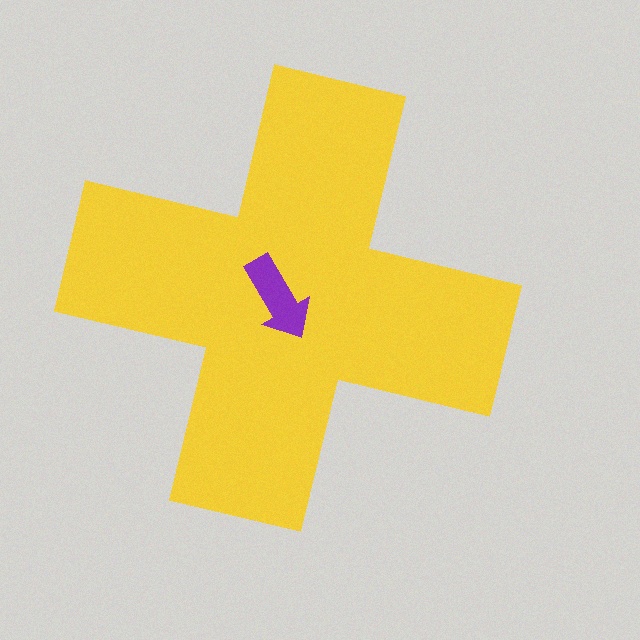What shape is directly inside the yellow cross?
The purple arrow.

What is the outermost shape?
The yellow cross.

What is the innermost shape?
The purple arrow.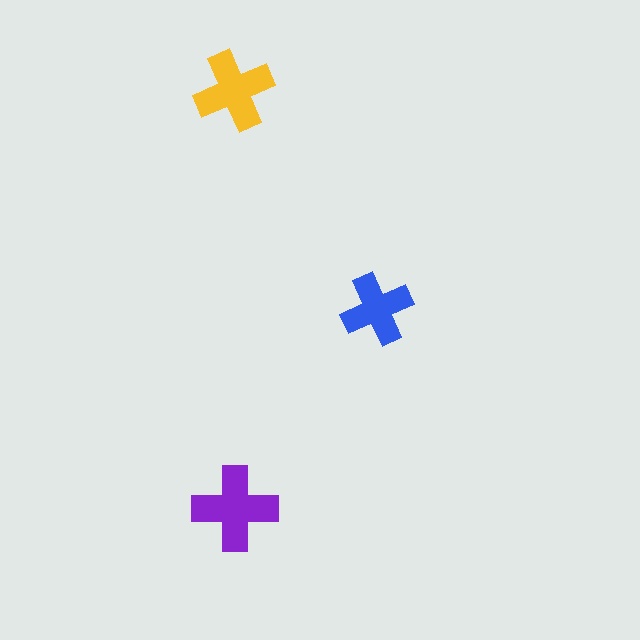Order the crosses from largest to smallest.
the purple one, the yellow one, the blue one.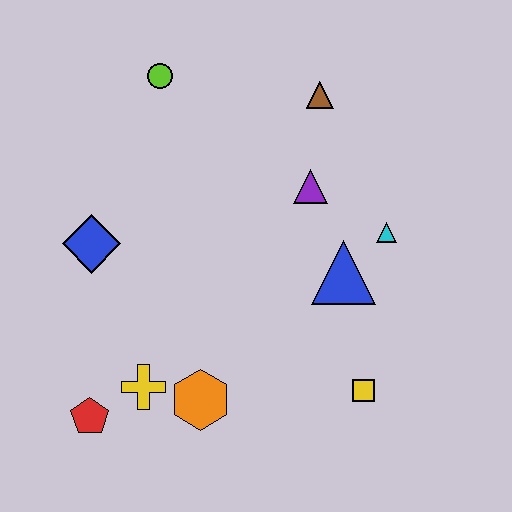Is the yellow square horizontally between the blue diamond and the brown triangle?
No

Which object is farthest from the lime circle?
The yellow square is farthest from the lime circle.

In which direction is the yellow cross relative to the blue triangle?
The yellow cross is to the left of the blue triangle.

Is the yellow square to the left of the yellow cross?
No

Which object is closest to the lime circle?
The brown triangle is closest to the lime circle.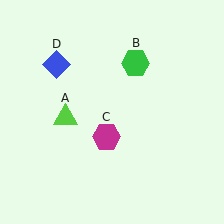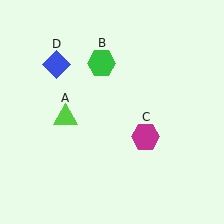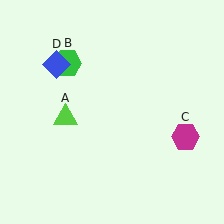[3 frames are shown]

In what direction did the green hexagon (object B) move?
The green hexagon (object B) moved left.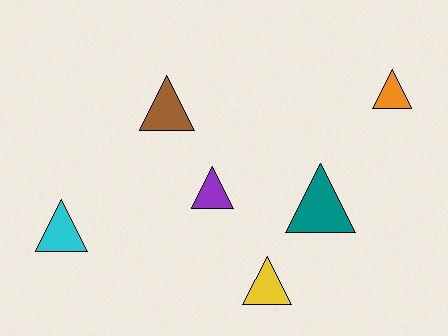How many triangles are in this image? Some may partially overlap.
There are 6 triangles.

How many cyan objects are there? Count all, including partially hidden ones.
There is 1 cyan object.